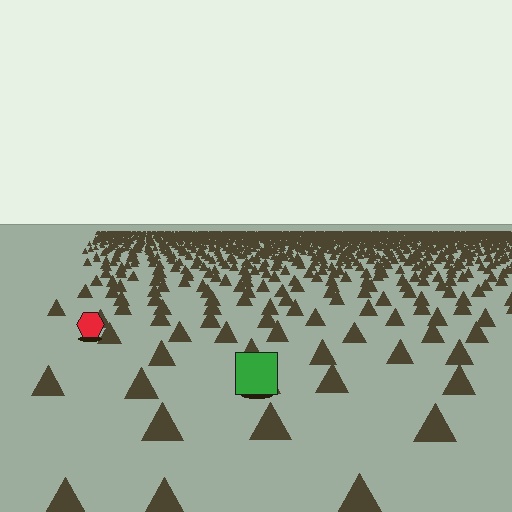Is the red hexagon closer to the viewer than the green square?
No. The green square is closer — you can tell from the texture gradient: the ground texture is coarser near it.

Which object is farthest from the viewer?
The red hexagon is farthest from the viewer. It appears smaller and the ground texture around it is denser.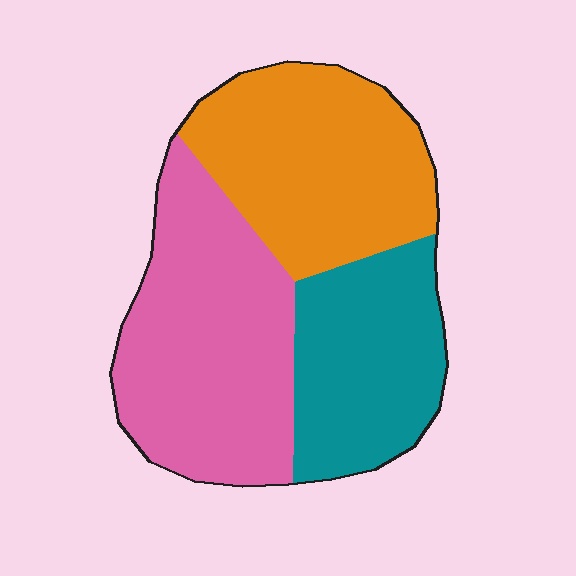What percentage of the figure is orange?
Orange covers 34% of the figure.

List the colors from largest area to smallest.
From largest to smallest: pink, orange, teal.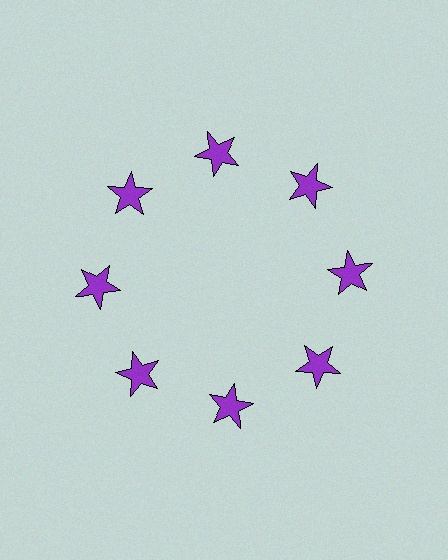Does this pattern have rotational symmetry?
Yes, this pattern has 8-fold rotational symmetry. It looks the same after rotating 45 degrees around the center.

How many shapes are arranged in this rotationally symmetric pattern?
There are 8 shapes, arranged in 8 groups of 1.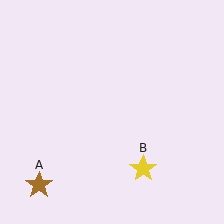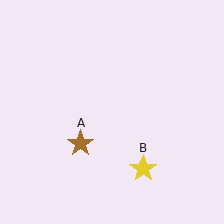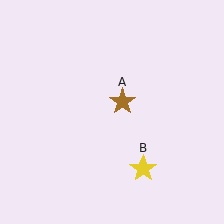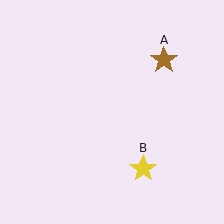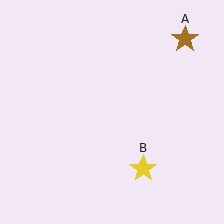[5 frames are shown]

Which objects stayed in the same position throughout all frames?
Yellow star (object B) remained stationary.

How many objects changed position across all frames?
1 object changed position: brown star (object A).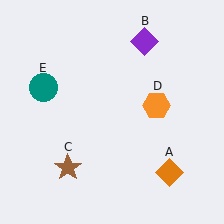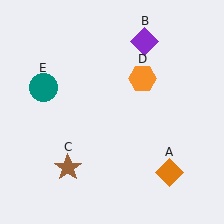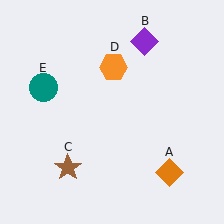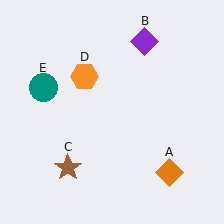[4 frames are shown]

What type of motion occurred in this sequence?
The orange hexagon (object D) rotated counterclockwise around the center of the scene.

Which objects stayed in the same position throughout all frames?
Orange diamond (object A) and purple diamond (object B) and brown star (object C) and teal circle (object E) remained stationary.